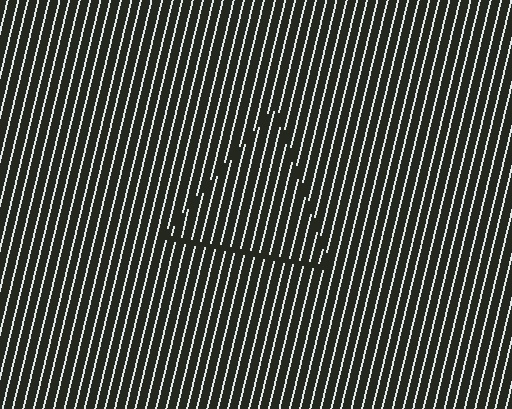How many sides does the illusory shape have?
3 sides — the line-ends trace a triangle.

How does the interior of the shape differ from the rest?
The interior of the shape contains the same grating, shifted by half a period — the contour is defined by the phase discontinuity where line-ends from the inner and outer gratings abut.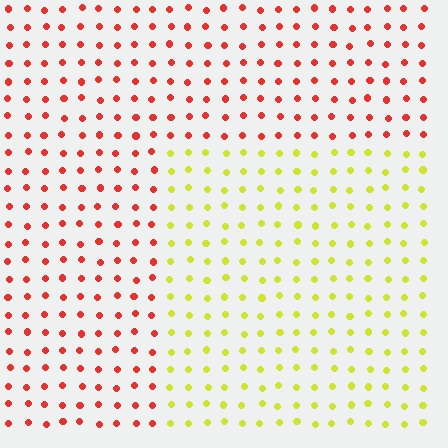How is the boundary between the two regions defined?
The boundary is defined purely by a slight shift in hue (about 66 degrees). Spacing, size, and orientation are identical on both sides.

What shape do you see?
I see a rectangle.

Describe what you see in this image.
The image is filled with small red elements in a uniform arrangement. A rectangle-shaped region is visible where the elements are tinted to a slightly different hue, forming a subtle color boundary.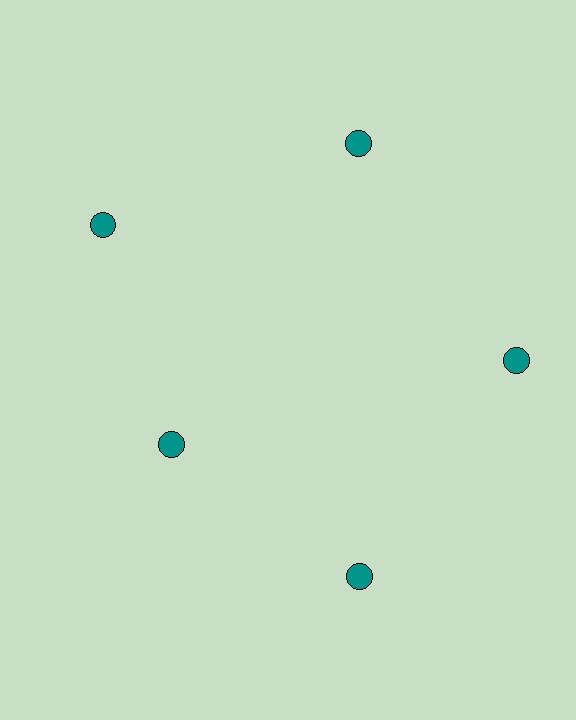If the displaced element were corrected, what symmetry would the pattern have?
It would have 5-fold rotational symmetry — the pattern would map onto itself every 72 degrees.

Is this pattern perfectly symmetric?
No. The 5 teal circles are arranged in a ring, but one element near the 8 o'clock position is pulled inward toward the center, breaking the 5-fold rotational symmetry.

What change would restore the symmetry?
The symmetry would be restored by moving it outward, back onto the ring so that all 5 circles sit at equal angles and equal distance from the center.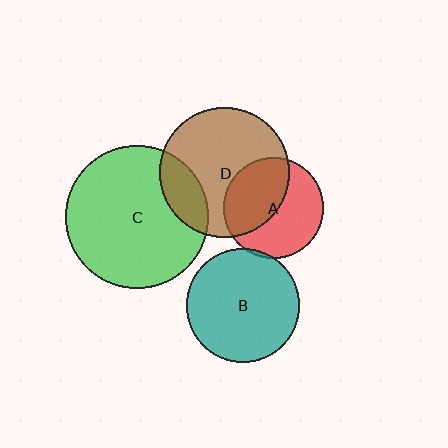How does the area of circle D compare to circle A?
Approximately 1.7 times.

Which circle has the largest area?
Circle C (green).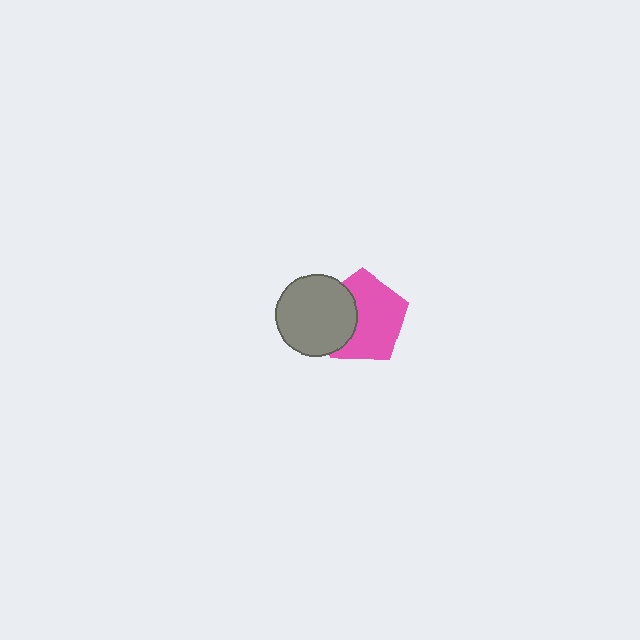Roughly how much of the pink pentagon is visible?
Most of it is visible (roughly 66%).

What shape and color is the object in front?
The object in front is a gray circle.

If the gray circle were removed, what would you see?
You would see the complete pink pentagon.